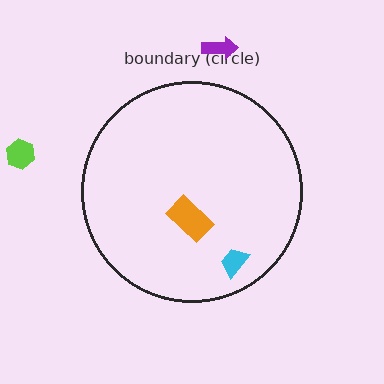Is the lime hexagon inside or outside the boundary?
Outside.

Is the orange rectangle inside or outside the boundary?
Inside.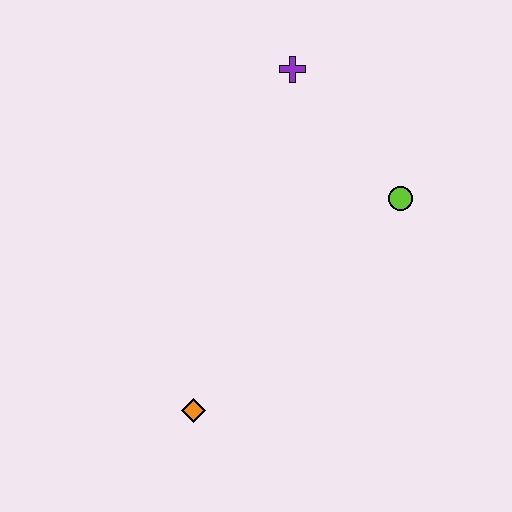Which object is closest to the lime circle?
The purple cross is closest to the lime circle.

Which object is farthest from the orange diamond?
The purple cross is farthest from the orange diamond.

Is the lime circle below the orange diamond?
No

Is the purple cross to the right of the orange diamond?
Yes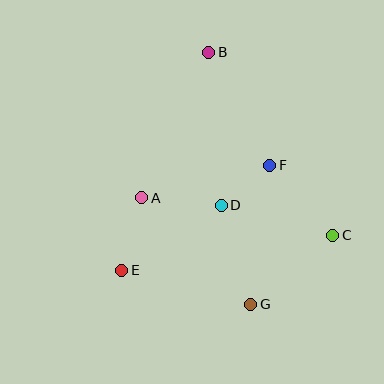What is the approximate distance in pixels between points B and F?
The distance between B and F is approximately 129 pixels.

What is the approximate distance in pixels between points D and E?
The distance between D and E is approximately 119 pixels.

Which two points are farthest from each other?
Points B and G are farthest from each other.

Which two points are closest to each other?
Points D and F are closest to each other.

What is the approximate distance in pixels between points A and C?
The distance between A and C is approximately 195 pixels.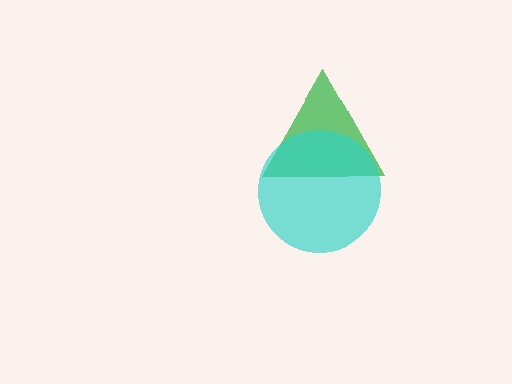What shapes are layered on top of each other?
The layered shapes are: a green triangle, a cyan circle.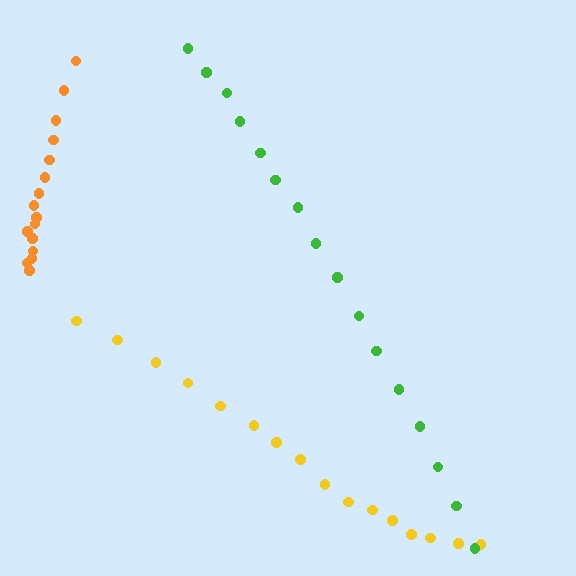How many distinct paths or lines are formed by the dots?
There are 3 distinct paths.